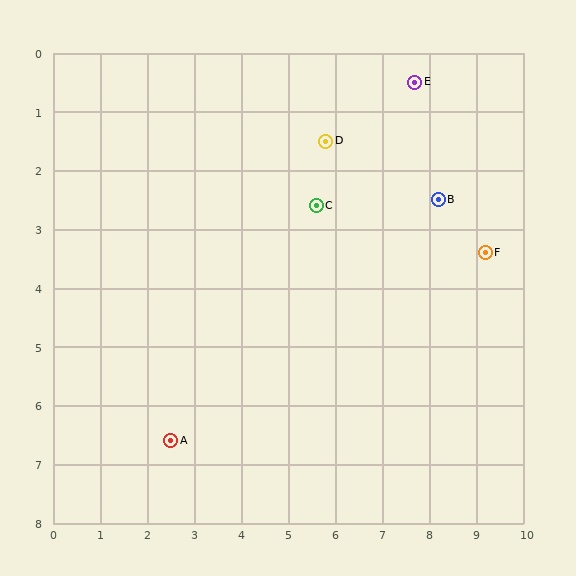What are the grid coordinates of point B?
Point B is at approximately (8.2, 2.5).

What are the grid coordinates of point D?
Point D is at approximately (5.8, 1.5).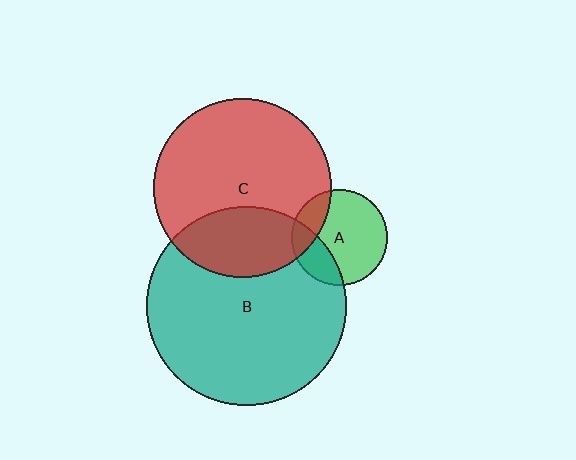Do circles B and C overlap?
Yes.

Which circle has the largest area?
Circle B (teal).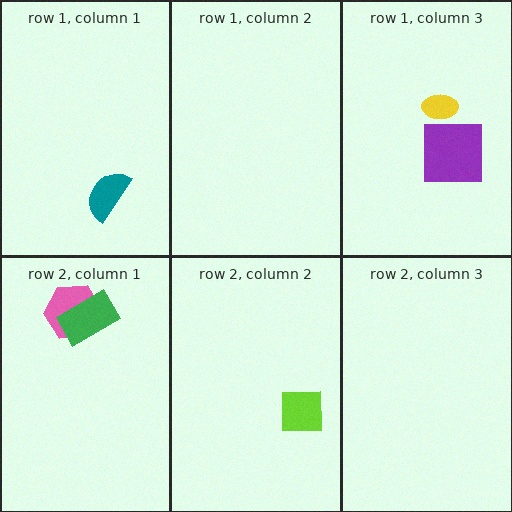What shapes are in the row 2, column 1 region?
The pink hexagon, the green rectangle.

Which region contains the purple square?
The row 1, column 3 region.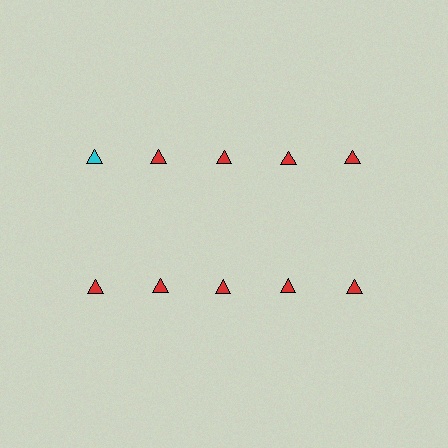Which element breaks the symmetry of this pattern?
The cyan triangle in the top row, leftmost column breaks the symmetry. All other shapes are red triangles.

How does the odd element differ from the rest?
It has a different color: cyan instead of red.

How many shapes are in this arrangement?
There are 10 shapes arranged in a grid pattern.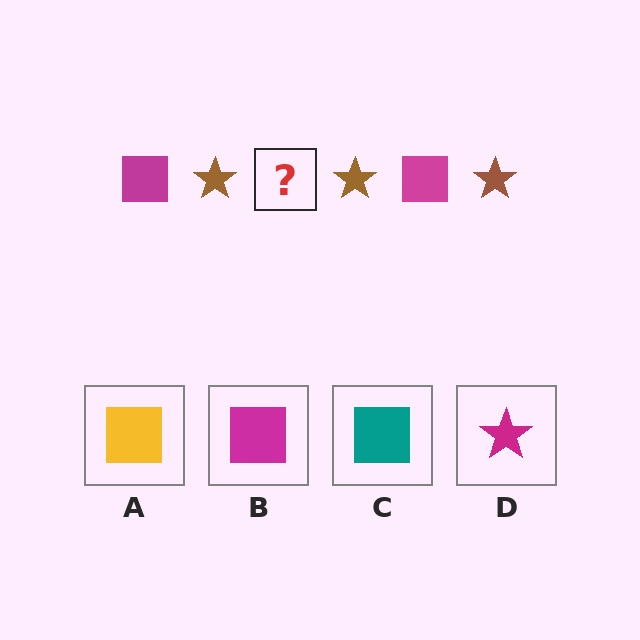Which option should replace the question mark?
Option B.